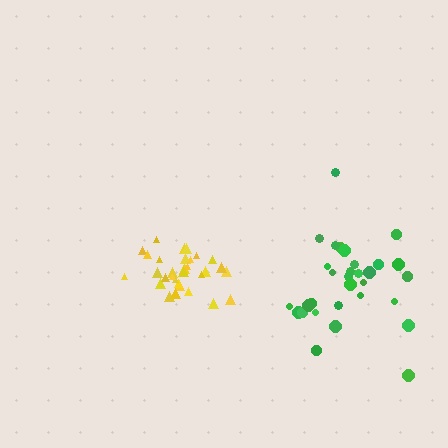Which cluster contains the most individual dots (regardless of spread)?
Green (32).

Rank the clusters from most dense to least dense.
yellow, green.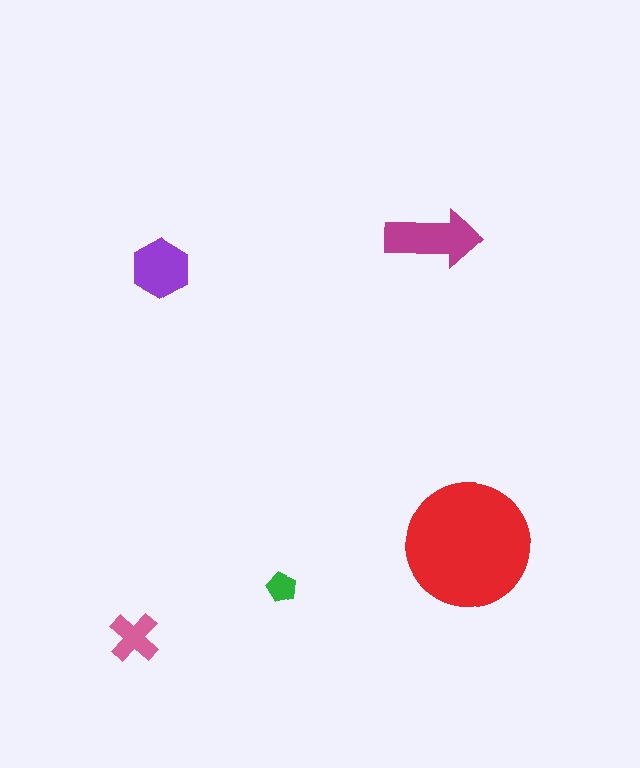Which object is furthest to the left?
The pink cross is leftmost.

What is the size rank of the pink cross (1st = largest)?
4th.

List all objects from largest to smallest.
The red circle, the magenta arrow, the purple hexagon, the pink cross, the green pentagon.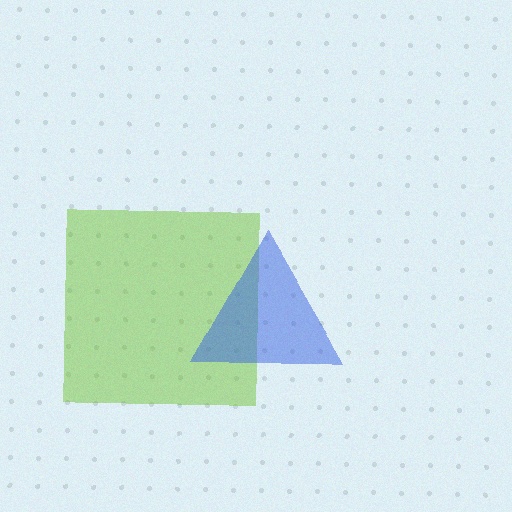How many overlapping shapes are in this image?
There are 2 overlapping shapes in the image.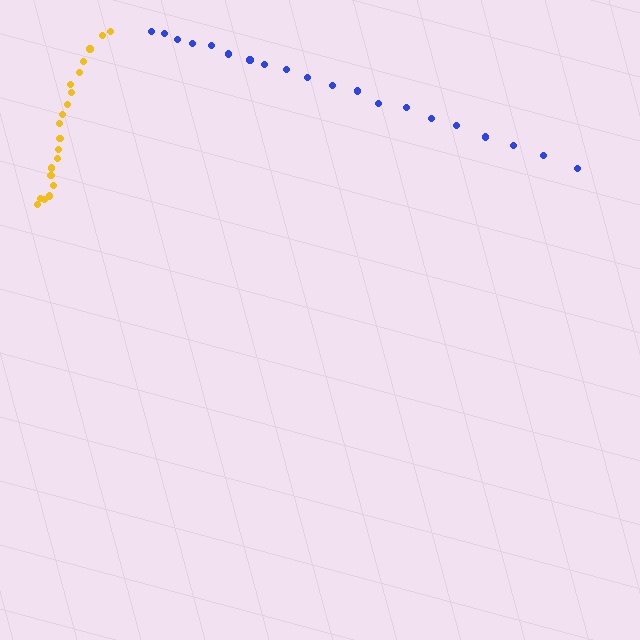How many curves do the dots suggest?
There are 2 distinct paths.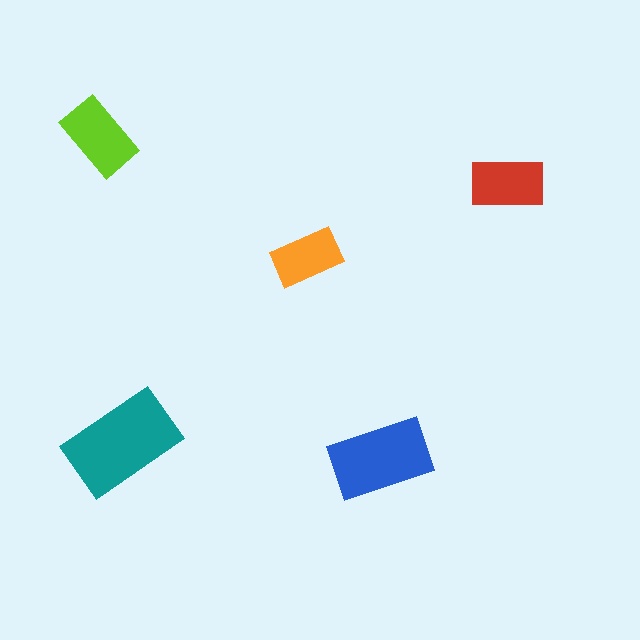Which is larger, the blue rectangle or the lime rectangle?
The blue one.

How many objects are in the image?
There are 5 objects in the image.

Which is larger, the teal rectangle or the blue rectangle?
The teal one.